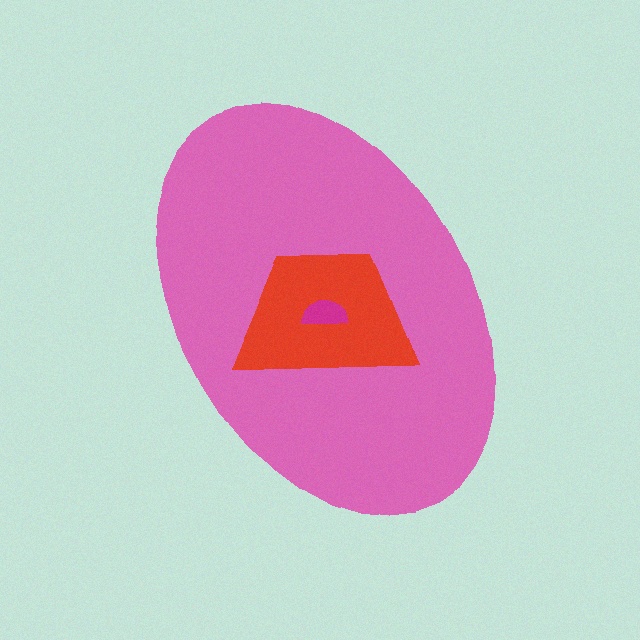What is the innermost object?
The magenta semicircle.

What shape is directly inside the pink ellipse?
The red trapezoid.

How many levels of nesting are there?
3.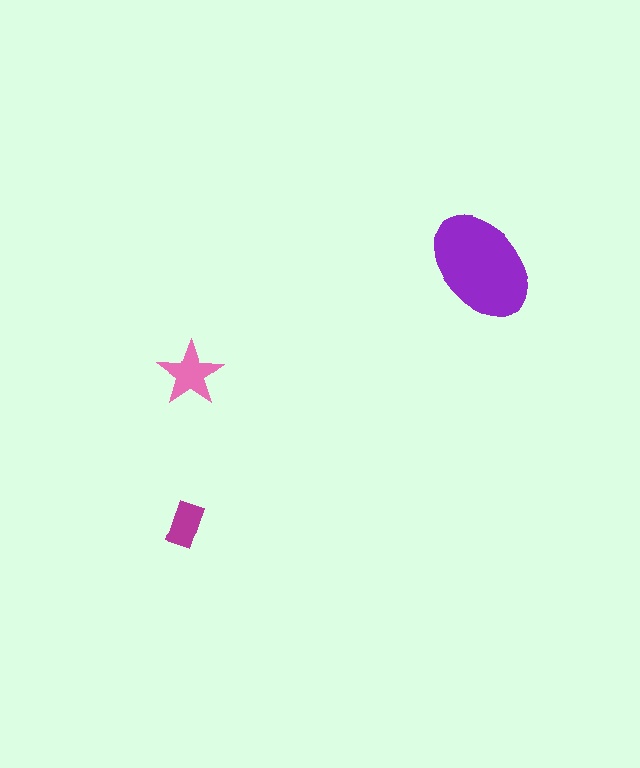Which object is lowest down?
The magenta rectangle is bottommost.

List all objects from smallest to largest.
The magenta rectangle, the pink star, the purple ellipse.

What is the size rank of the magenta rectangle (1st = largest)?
3rd.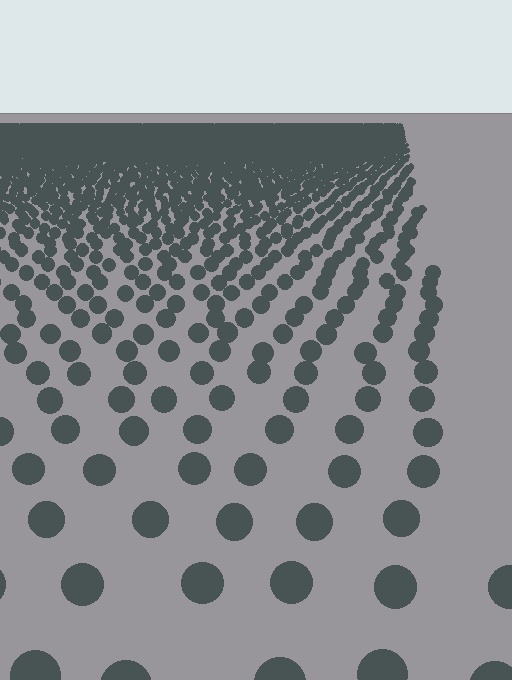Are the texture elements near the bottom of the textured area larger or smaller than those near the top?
Larger. Near the bottom, elements are closer to the viewer and appear at a bigger on-screen size.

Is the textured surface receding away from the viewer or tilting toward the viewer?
The surface is receding away from the viewer. Texture elements get smaller and denser toward the top.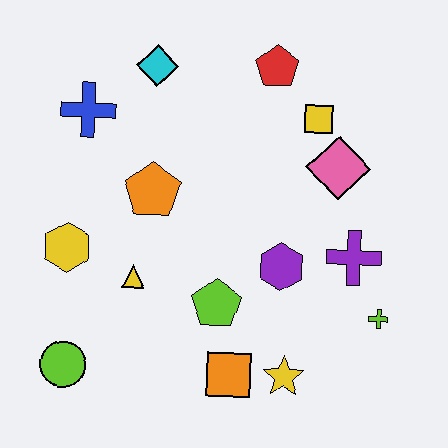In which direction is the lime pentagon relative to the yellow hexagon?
The lime pentagon is to the right of the yellow hexagon.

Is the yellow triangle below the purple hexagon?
Yes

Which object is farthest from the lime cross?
The blue cross is farthest from the lime cross.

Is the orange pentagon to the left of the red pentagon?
Yes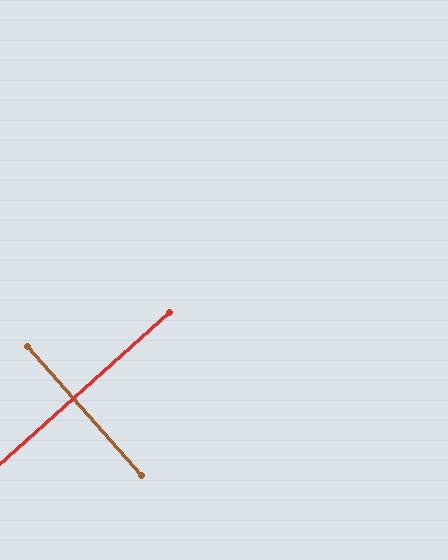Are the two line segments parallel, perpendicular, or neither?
Perpendicular — they meet at approximately 90°.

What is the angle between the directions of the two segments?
Approximately 90 degrees.